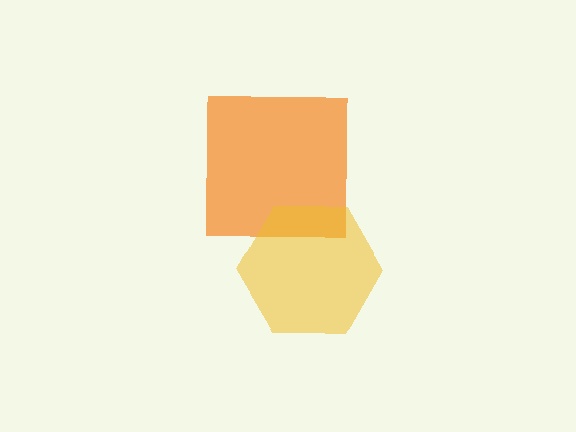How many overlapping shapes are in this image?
There are 2 overlapping shapes in the image.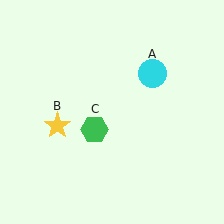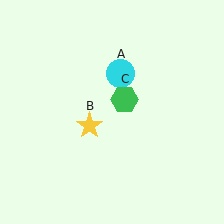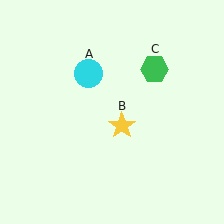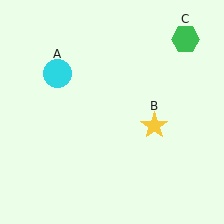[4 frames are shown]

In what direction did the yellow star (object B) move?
The yellow star (object B) moved right.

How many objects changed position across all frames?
3 objects changed position: cyan circle (object A), yellow star (object B), green hexagon (object C).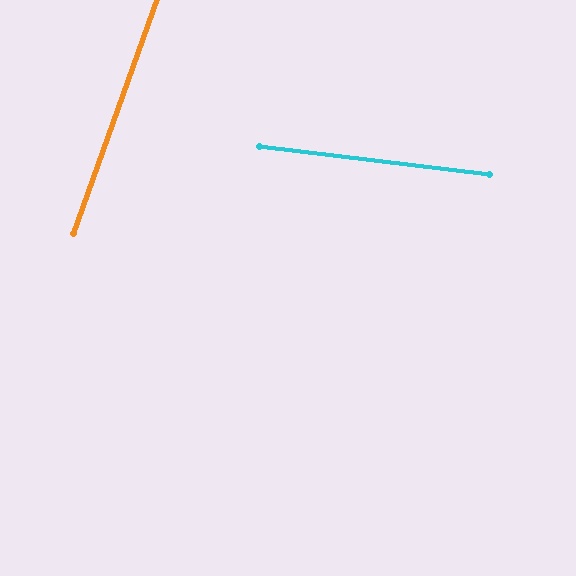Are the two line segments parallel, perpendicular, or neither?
Neither parallel nor perpendicular — they differ by about 77°.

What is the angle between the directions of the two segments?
Approximately 77 degrees.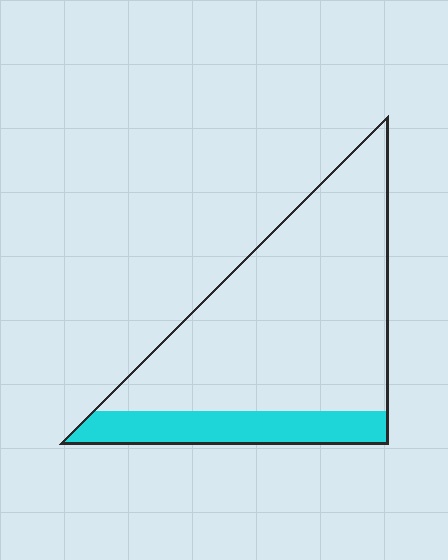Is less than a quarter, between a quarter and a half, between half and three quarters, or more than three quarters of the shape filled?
Less than a quarter.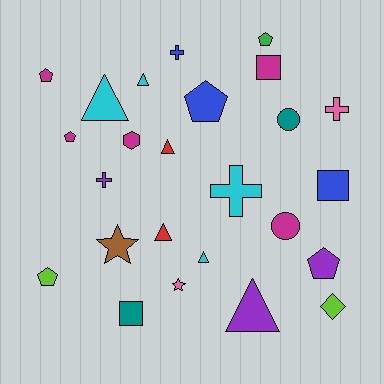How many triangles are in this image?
There are 6 triangles.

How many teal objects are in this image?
There are 2 teal objects.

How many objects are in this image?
There are 25 objects.